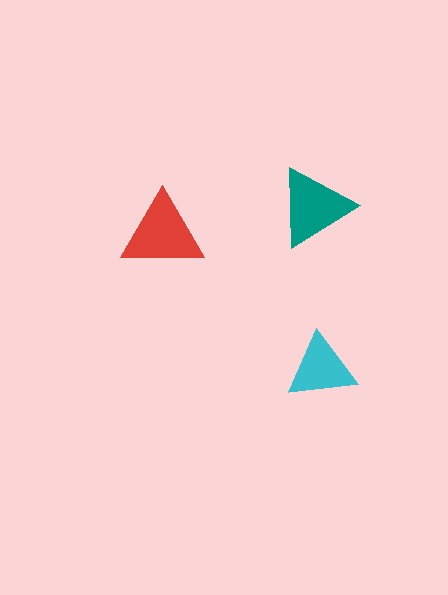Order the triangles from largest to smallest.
the red one, the teal one, the cyan one.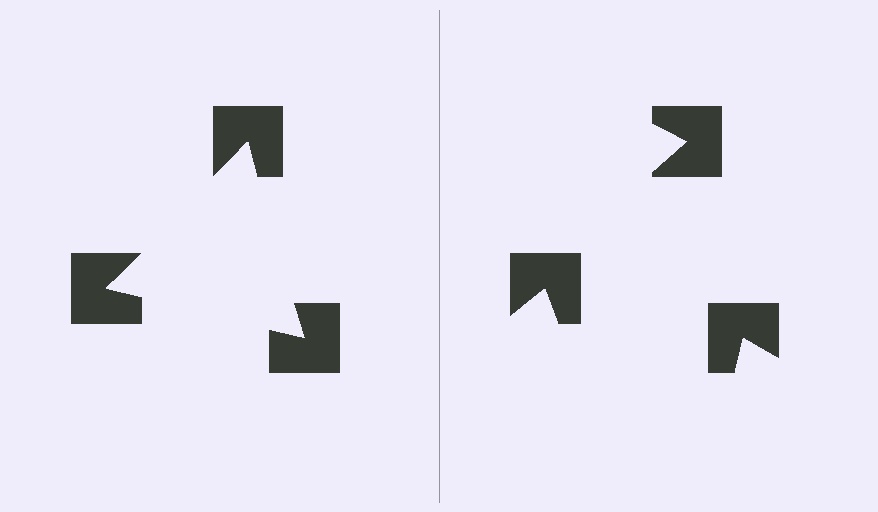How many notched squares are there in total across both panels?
6 — 3 on each side.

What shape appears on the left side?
An illusory triangle.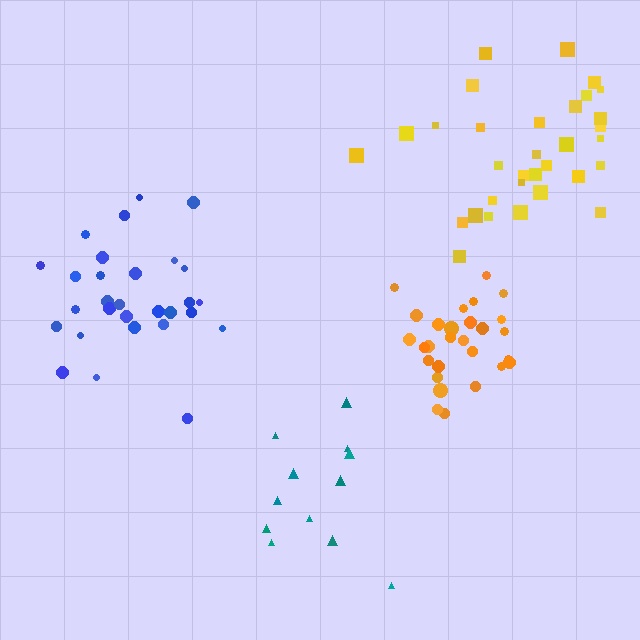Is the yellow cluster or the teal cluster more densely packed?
Yellow.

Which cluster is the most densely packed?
Orange.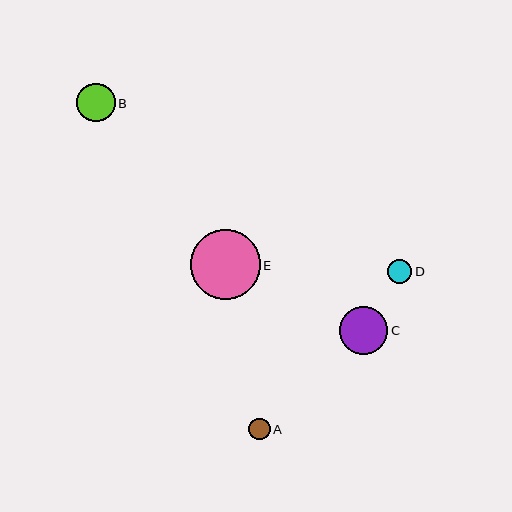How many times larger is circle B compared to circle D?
Circle B is approximately 1.6 times the size of circle D.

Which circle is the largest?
Circle E is the largest with a size of approximately 70 pixels.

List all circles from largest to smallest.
From largest to smallest: E, C, B, D, A.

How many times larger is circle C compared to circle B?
Circle C is approximately 1.2 times the size of circle B.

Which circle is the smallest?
Circle A is the smallest with a size of approximately 21 pixels.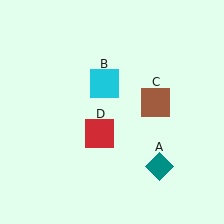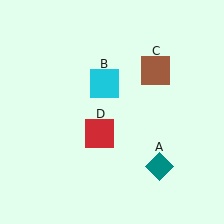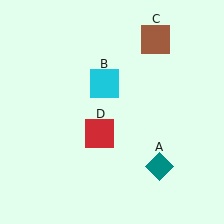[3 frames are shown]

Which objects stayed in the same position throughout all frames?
Teal diamond (object A) and cyan square (object B) and red square (object D) remained stationary.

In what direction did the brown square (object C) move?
The brown square (object C) moved up.